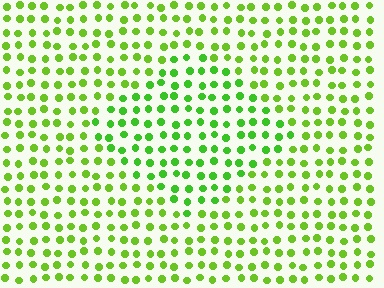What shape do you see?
I see a diamond.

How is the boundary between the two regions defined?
The boundary is defined purely by a slight shift in hue (about 19 degrees). Spacing, size, and orientation are identical on both sides.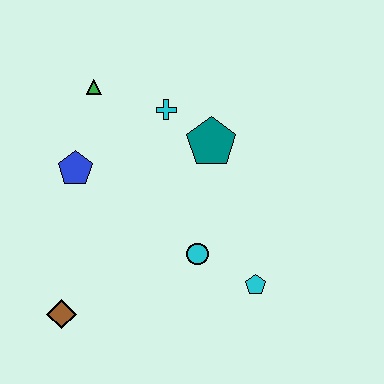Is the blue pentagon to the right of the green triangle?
No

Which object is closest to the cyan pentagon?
The cyan circle is closest to the cyan pentagon.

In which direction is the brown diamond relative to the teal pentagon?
The brown diamond is below the teal pentagon.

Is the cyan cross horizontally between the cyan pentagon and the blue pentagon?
Yes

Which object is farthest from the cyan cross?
The brown diamond is farthest from the cyan cross.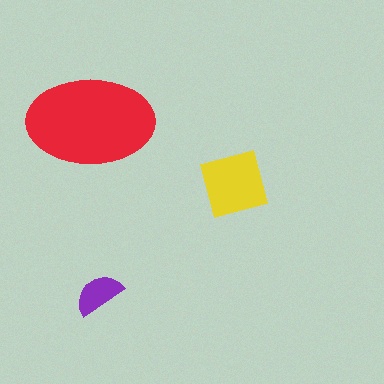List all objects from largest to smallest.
The red ellipse, the yellow diamond, the purple semicircle.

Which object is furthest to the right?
The yellow diamond is rightmost.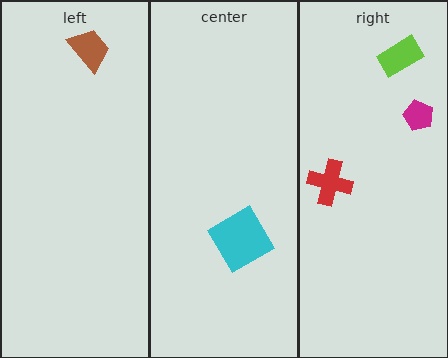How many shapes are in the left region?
1.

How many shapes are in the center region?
1.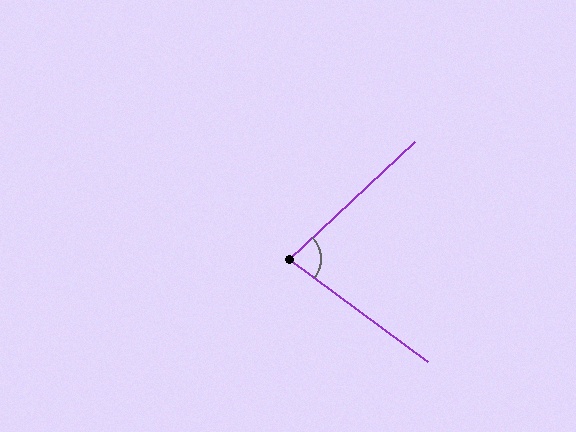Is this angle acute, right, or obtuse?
It is acute.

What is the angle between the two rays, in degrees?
Approximately 80 degrees.